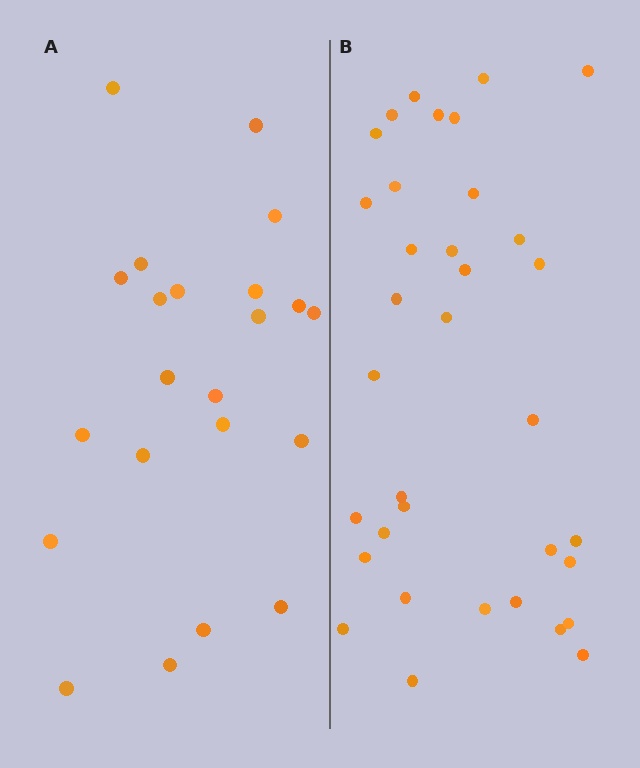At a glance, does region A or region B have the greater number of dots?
Region B (the right region) has more dots.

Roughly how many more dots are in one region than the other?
Region B has approximately 15 more dots than region A.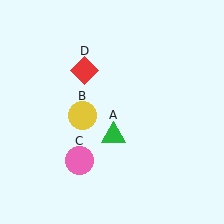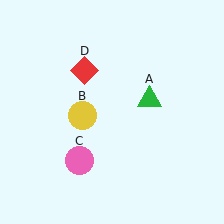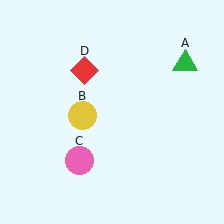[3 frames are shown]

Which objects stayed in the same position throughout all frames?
Yellow circle (object B) and pink circle (object C) and red diamond (object D) remained stationary.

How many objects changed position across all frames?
1 object changed position: green triangle (object A).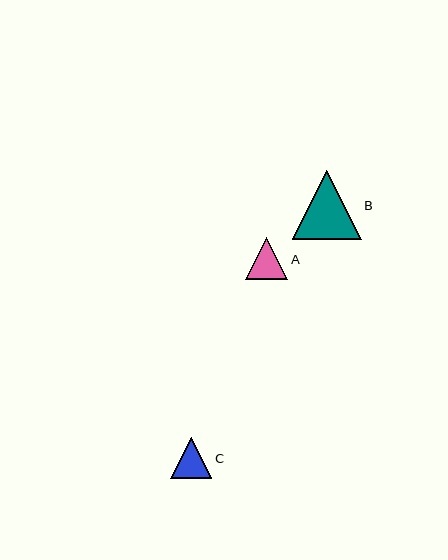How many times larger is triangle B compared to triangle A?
Triangle B is approximately 1.6 times the size of triangle A.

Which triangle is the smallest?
Triangle C is the smallest with a size of approximately 42 pixels.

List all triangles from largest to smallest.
From largest to smallest: B, A, C.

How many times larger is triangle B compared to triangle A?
Triangle B is approximately 1.6 times the size of triangle A.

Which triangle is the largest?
Triangle B is the largest with a size of approximately 69 pixels.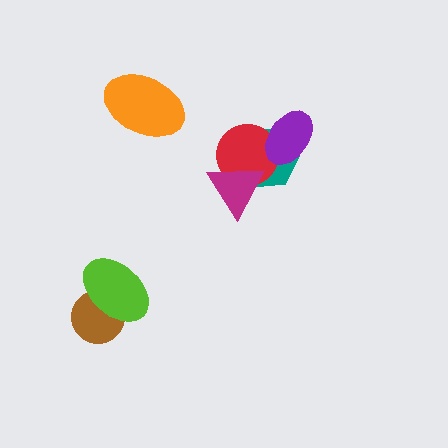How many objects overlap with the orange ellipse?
0 objects overlap with the orange ellipse.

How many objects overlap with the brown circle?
1 object overlaps with the brown circle.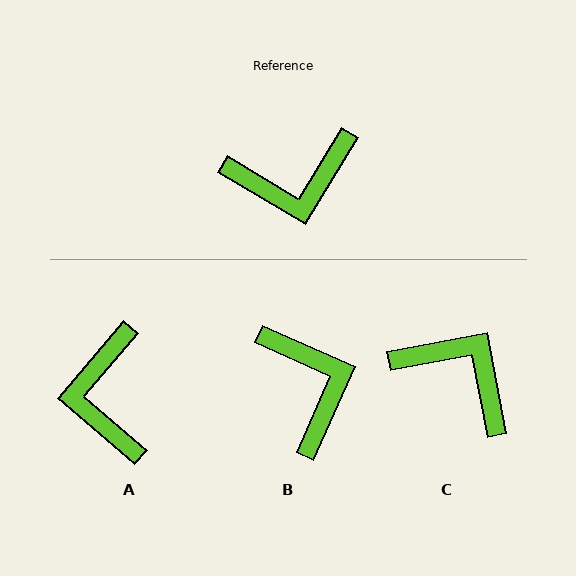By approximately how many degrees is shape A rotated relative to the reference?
Approximately 100 degrees clockwise.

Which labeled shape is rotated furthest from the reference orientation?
C, about 132 degrees away.